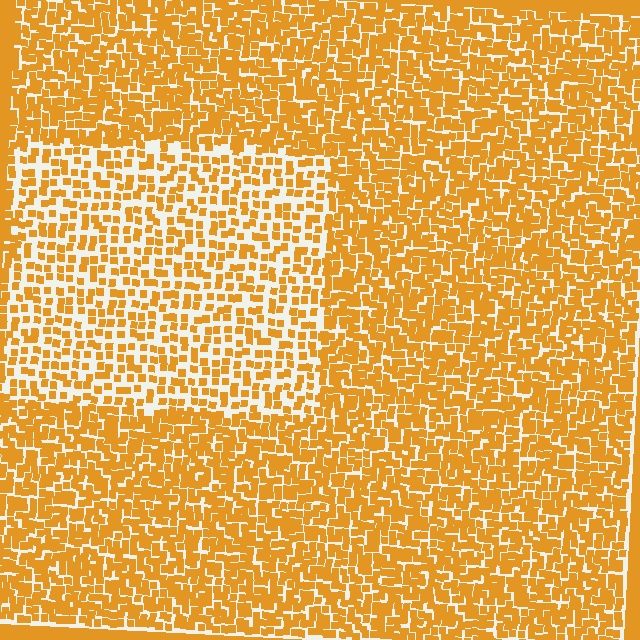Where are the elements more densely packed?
The elements are more densely packed outside the rectangle boundary.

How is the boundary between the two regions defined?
The boundary is defined by a change in element density (approximately 1.8x ratio). All elements are the same color, size, and shape.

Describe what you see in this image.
The image contains small orange elements arranged at two different densities. A rectangle-shaped region is visible where the elements are less densely packed than the surrounding area.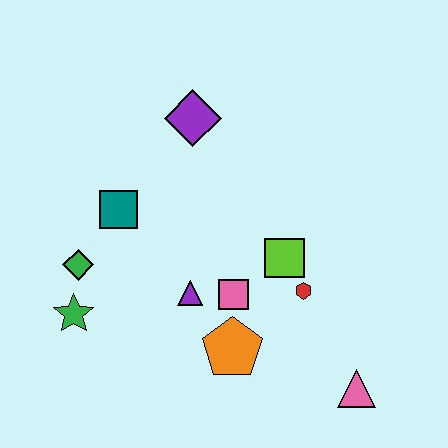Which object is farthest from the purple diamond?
The pink triangle is farthest from the purple diamond.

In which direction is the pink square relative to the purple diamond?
The pink square is below the purple diamond.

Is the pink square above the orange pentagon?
Yes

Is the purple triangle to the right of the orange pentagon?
No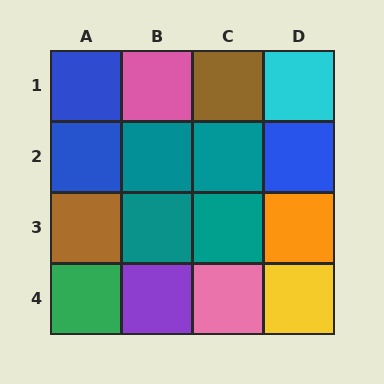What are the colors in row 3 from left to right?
Brown, teal, teal, orange.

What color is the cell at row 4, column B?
Purple.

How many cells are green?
1 cell is green.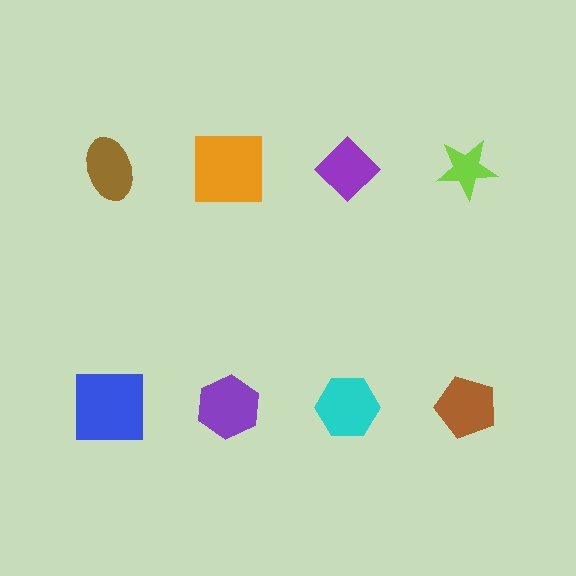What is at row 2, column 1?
A blue square.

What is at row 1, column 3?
A purple diamond.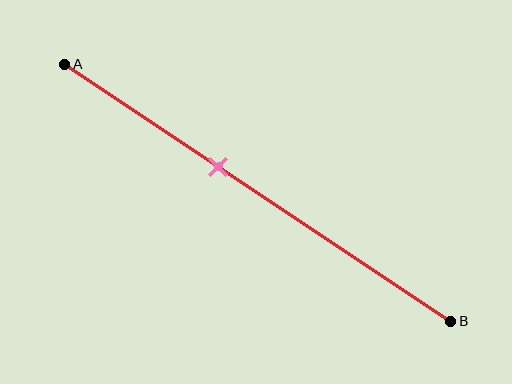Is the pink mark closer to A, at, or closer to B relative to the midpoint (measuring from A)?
The pink mark is closer to point A than the midpoint of segment AB.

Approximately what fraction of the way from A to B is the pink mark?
The pink mark is approximately 40% of the way from A to B.